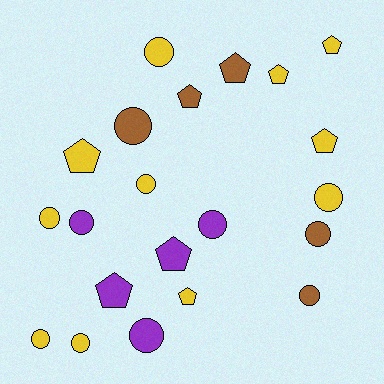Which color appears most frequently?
Yellow, with 11 objects.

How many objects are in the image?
There are 21 objects.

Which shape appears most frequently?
Circle, with 12 objects.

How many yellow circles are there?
There are 6 yellow circles.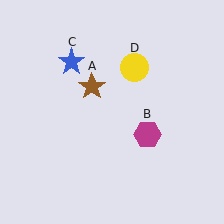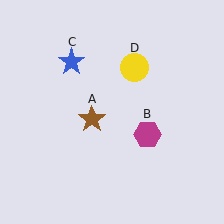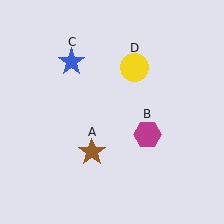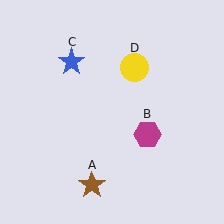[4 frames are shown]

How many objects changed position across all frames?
1 object changed position: brown star (object A).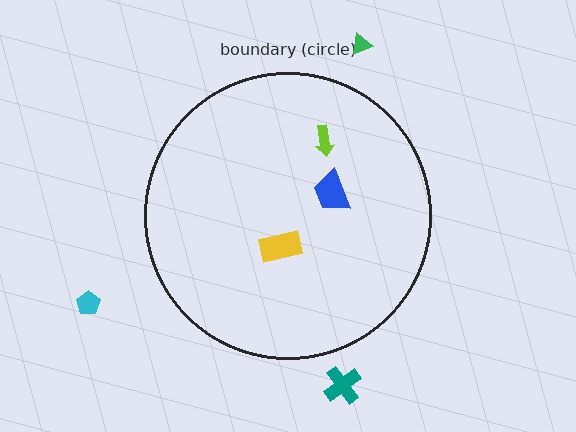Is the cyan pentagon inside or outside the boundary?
Outside.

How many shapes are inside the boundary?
3 inside, 3 outside.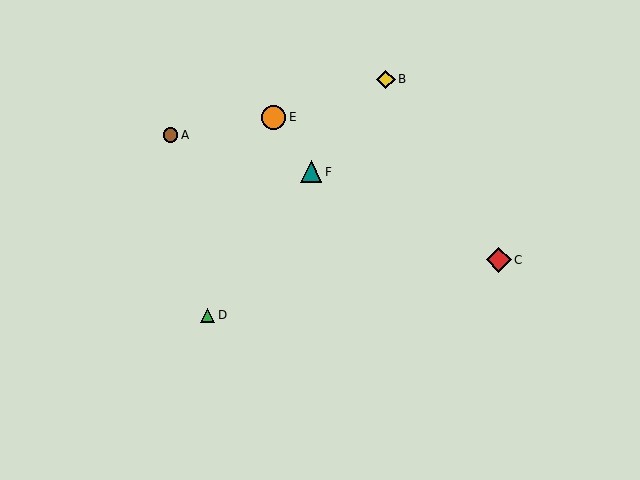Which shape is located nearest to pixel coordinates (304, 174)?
The teal triangle (labeled F) at (311, 172) is nearest to that location.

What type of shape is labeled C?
Shape C is a red diamond.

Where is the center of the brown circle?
The center of the brown circle is at (170, 135).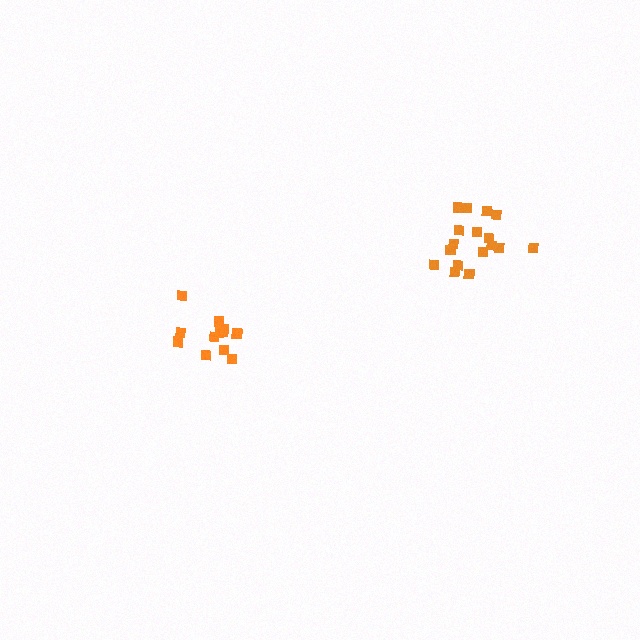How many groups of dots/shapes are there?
There are 2 groups.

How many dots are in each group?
Group 1: 12 dots, Group 2: 18 dots (30 total).